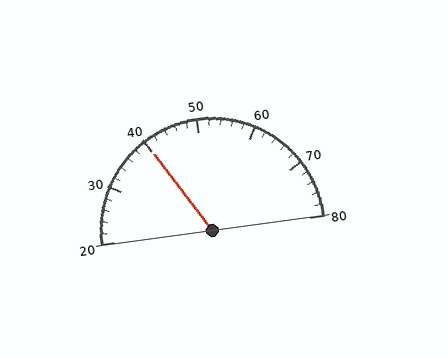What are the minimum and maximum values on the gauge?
The gauge ranges from 20 to 80.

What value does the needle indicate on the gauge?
The needle indicates approximately 40.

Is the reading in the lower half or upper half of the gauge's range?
The reading is in the lower half of the range (20 to 80).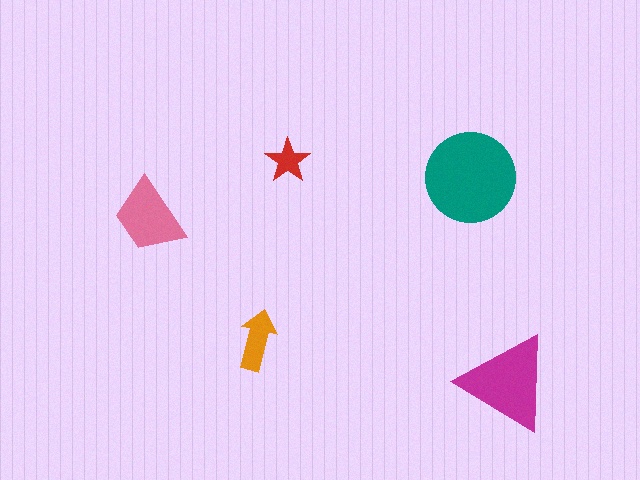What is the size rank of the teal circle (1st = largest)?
1st.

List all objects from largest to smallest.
The teal circle, the magenta triangle, the pink trapezoid, the orange arrow, the red star.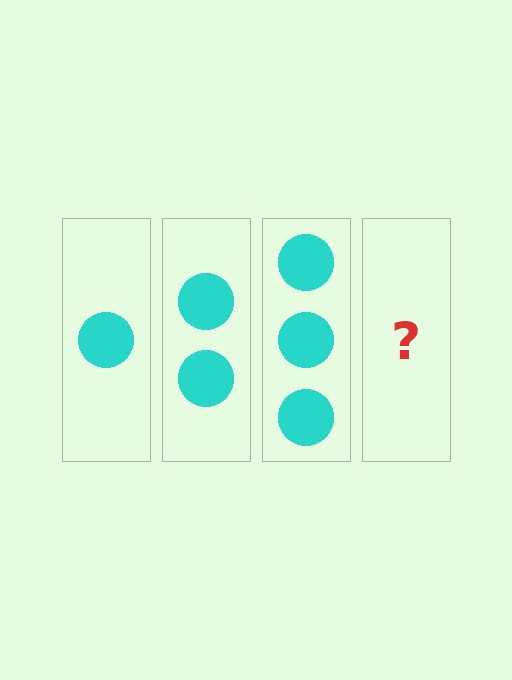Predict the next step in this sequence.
The next step is 4 circles.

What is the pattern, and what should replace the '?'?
The pattern is that each step adds one more circle. The '?' should be 4 circles.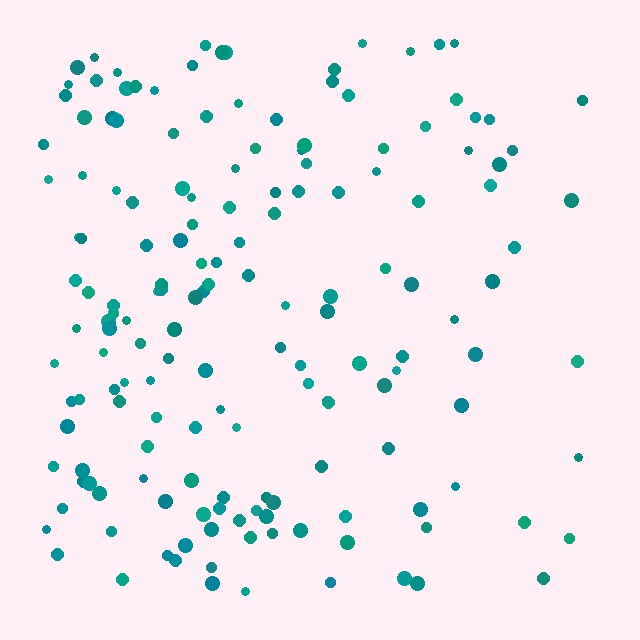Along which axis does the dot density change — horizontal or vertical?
Horizontal.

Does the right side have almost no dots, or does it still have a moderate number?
Still a moderate number, just noticeably fewer than the left.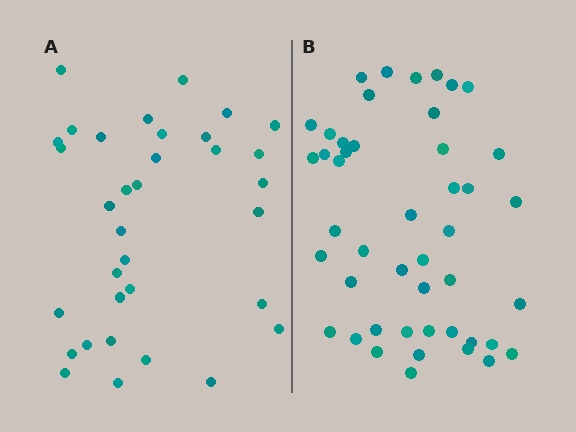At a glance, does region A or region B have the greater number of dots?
Region B (the right region) has more dots.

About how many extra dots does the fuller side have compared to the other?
Region B has roughly 12 or so more dots than region A.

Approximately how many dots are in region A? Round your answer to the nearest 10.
About 30 dots. (The exact count is 34, which rounds to 30.)